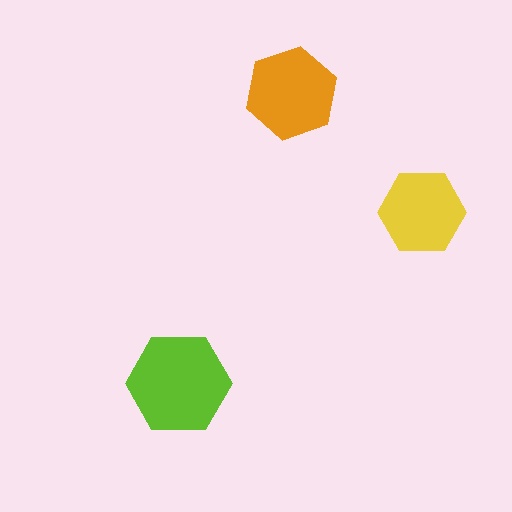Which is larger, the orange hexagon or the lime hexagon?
The lime one.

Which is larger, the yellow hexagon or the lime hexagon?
The lime one.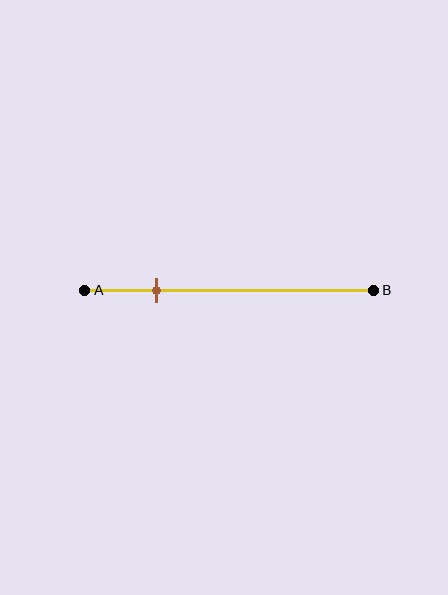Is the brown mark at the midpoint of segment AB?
No, the mark is at about 25% from A, not at the 50% midpoint.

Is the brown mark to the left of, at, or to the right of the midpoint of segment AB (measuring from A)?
The brown mark is to the left of the midpoint of segment AB.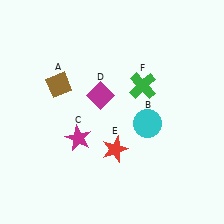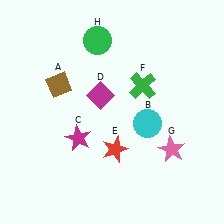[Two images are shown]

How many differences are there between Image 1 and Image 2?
There are 2 differences between the two images.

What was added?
A pink star (G), a green circle (H) were added in Image 2.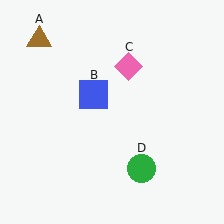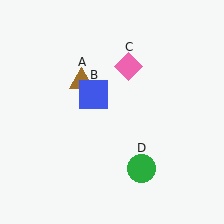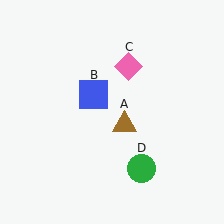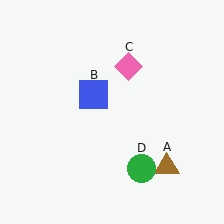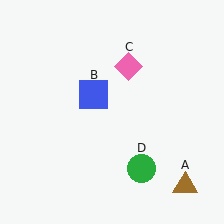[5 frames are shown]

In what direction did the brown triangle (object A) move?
The brown triangle (object A) moved down and to the right.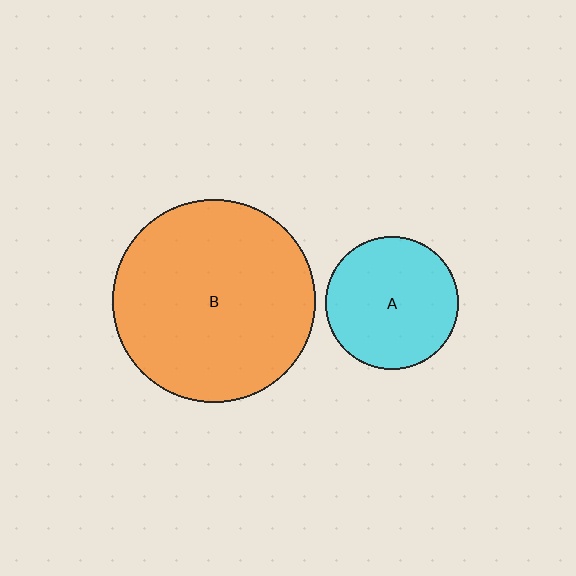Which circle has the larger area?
Circle B (orange).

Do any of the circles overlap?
No, none of the circles overlap.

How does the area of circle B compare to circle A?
Approximately 2.3 times.